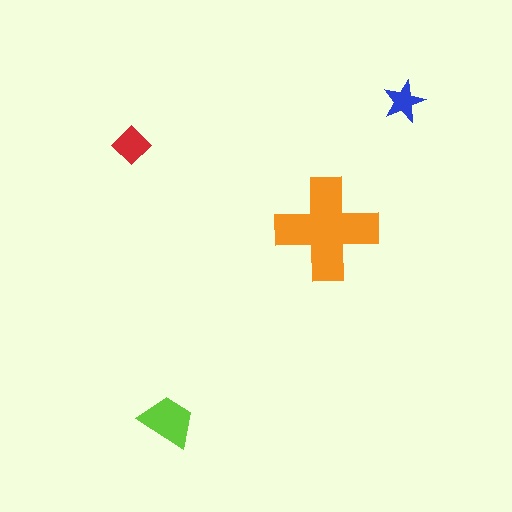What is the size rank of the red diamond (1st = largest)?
3rd.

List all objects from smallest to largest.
The blue star, the red diamond, the lime trapezoid, the orange cross.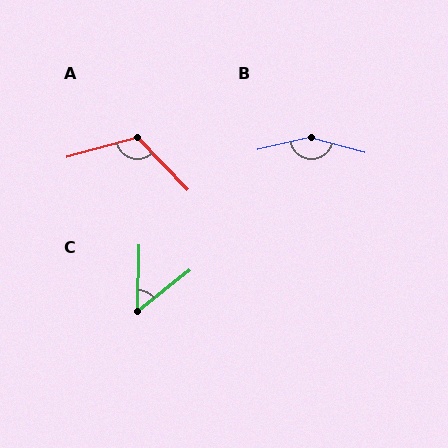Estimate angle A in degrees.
Approximately 119 degrees.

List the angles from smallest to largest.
C (50°), A (119°), B (153°).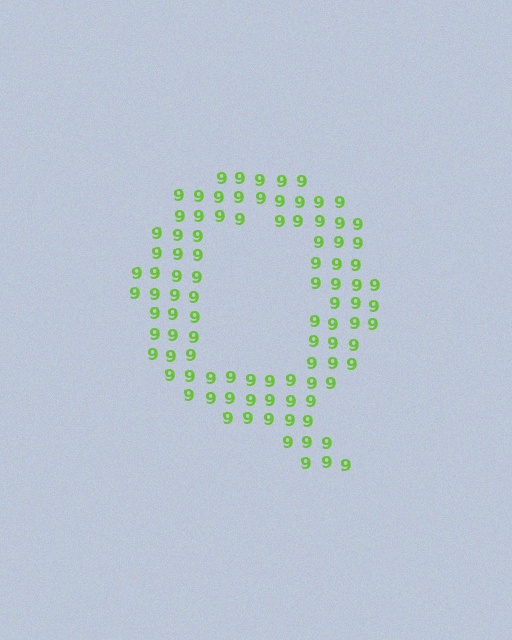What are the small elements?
The small elements are digit 9's.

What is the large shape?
The large shape is the letter Q.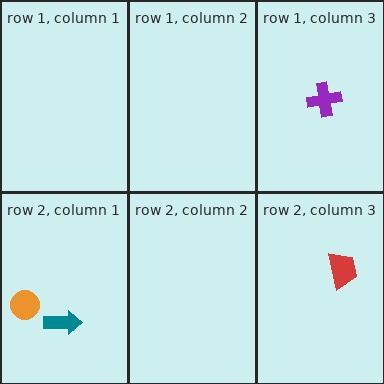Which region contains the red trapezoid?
The row 2, column 3 region.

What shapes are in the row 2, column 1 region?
The teal arrow, the orange circle.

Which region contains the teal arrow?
The row 2, column 1 region.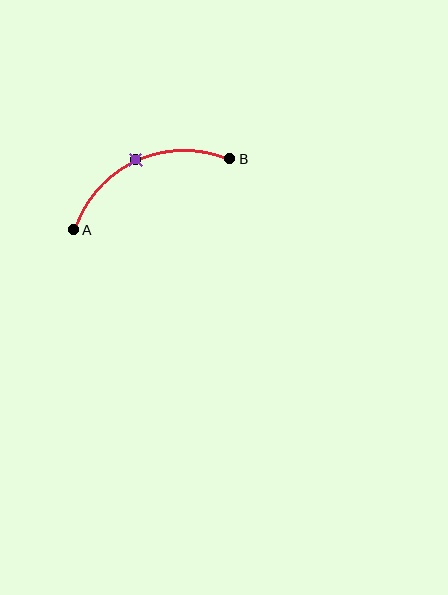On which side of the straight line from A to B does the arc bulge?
The arc bulges above the straight line connecting A and B.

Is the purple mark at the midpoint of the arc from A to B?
Yes. The purple mark lies on the arc at equal arc-length from both A and B — it is the arc midpoint.